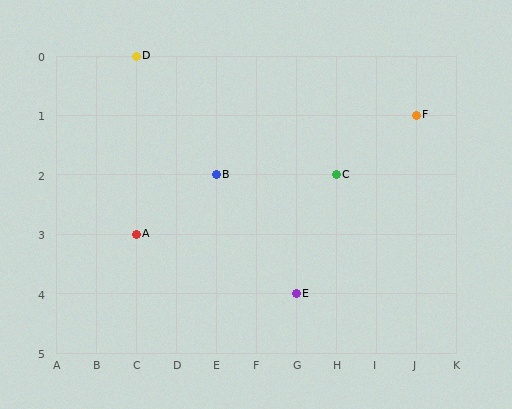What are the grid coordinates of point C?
Point C is at grid coordinates (H, 2).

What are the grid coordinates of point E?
Point E is at grid coordinates (G, 4).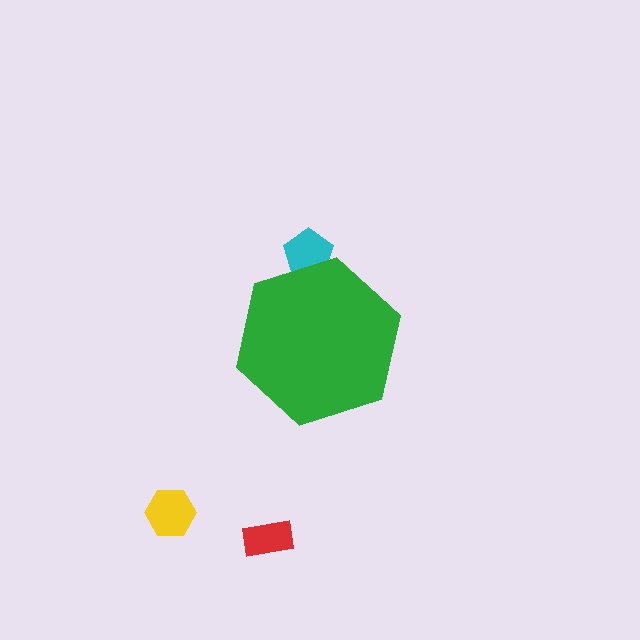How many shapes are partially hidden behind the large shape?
1 shape is partially hidden.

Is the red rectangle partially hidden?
No, the red rectangle is fully visible.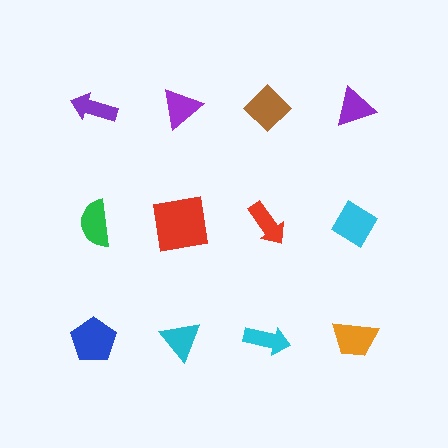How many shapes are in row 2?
4 shapes.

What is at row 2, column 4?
A cyan diamond.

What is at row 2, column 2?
A red square.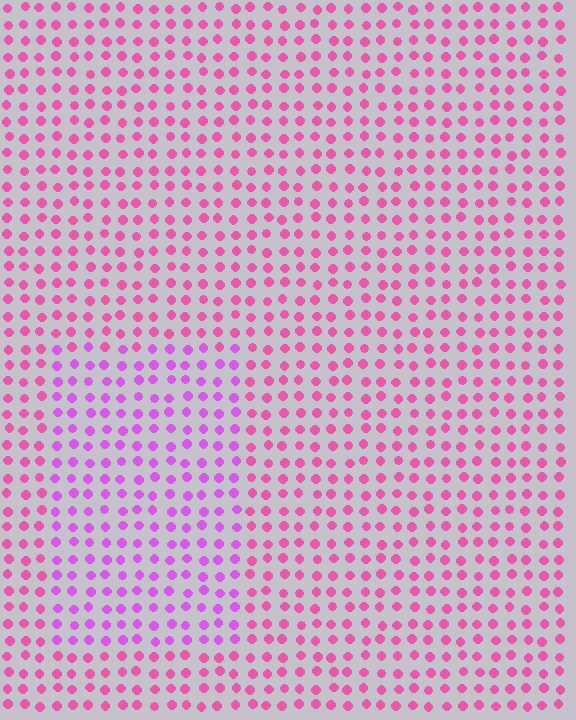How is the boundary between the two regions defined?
The boundary is defined purely by a slight shift in hue (about 32 degrees). Spacing, size, and orientation are identical on both sides.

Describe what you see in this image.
The image is filled with small pink elements in a uniform arrangement. A rectangle-shaped region is visible where the elements are tinted to a slightly different hue, forming a subtle color boundary.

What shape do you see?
I see a rectangle.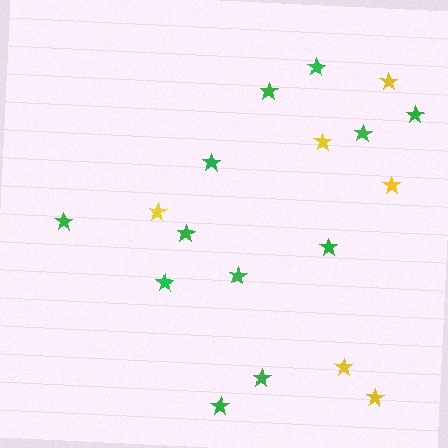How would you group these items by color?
There are 2 groups: one group of yellow stars (6) and one group of green stars (12).